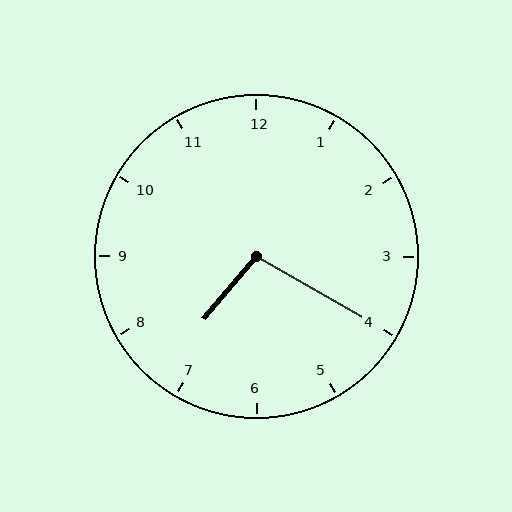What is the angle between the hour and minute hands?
Approximately 100 degrees.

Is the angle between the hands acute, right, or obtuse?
It is obtuse.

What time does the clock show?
7:20.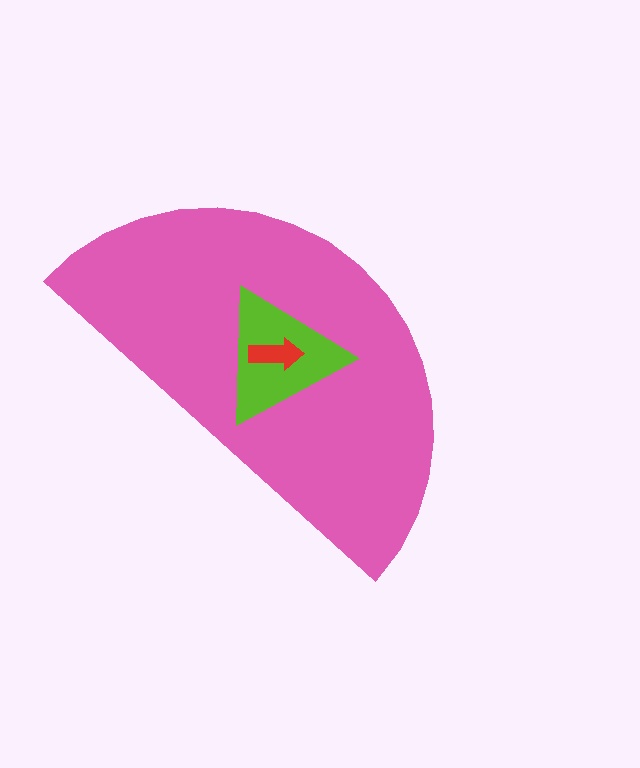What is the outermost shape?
The pink semicircle.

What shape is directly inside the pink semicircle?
The lime triangle.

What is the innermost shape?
The red arrow.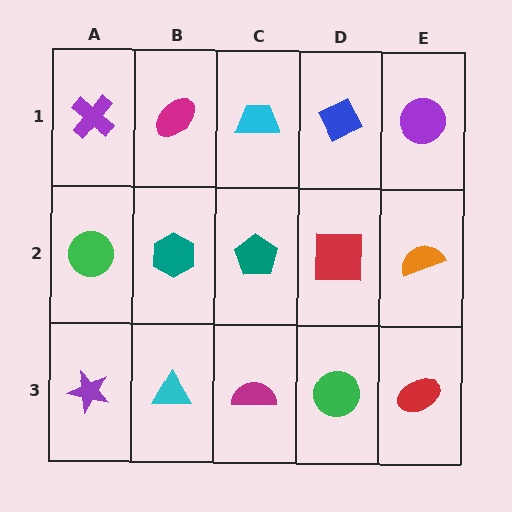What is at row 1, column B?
A magenta ellipse.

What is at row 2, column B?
A teal hexagon.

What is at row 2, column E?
An orange semicircle.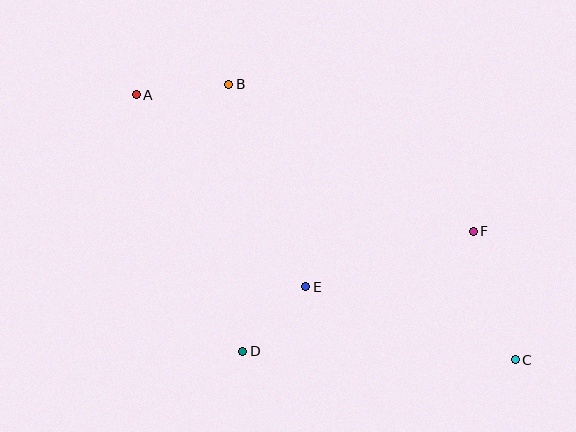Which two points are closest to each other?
Points D and E are closest to each other.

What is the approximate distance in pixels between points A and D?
The distance between A and D is approximately 278 pixels.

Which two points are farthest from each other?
Points A and C are farthest from each other.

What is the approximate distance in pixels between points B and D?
The distance between B and D is approximately 267 pixels.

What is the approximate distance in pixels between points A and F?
The distance between A and F is approximately 364 pixels.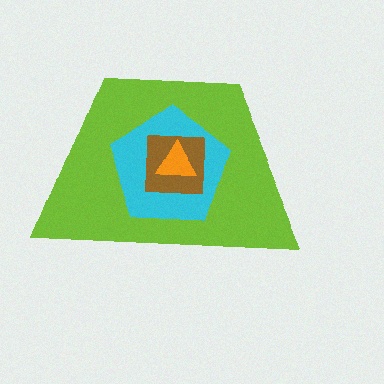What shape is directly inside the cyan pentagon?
The brown square.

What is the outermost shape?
The lime trapezoid.